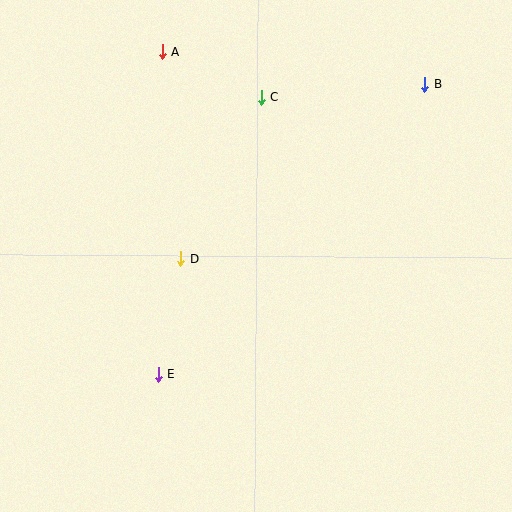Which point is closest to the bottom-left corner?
Point E is closest to the bottom-left corner.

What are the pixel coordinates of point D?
Point D is at (181, 258).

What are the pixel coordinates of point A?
Point A is at (163, 52).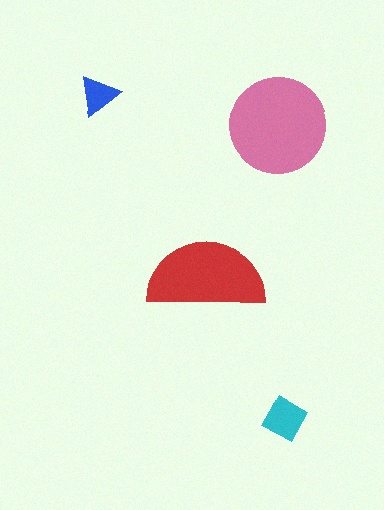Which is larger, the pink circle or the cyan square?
The pink circle.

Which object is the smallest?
The blue triangle.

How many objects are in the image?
There are 4 objects in the image.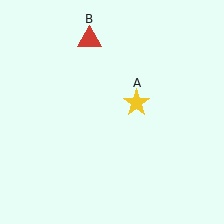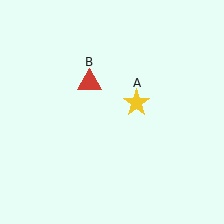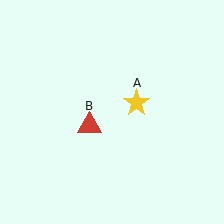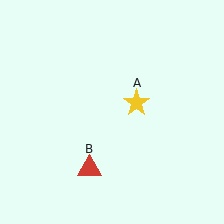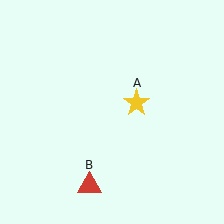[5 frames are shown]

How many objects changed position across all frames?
1 object changed position: red triangle (object B).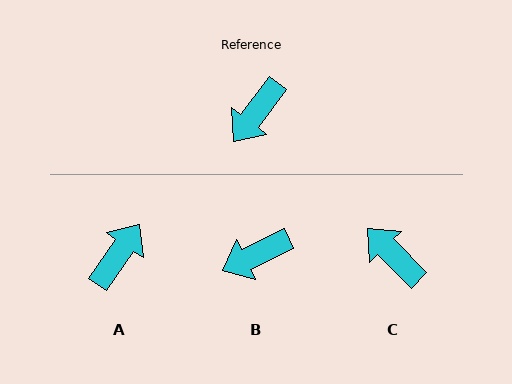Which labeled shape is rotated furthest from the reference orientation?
A, about 177 degrees away.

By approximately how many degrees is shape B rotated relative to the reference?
Approximately 28 degrees clockwise.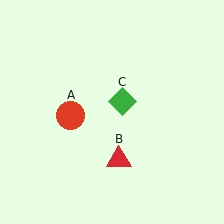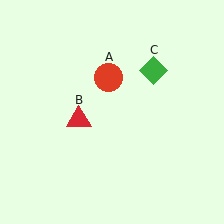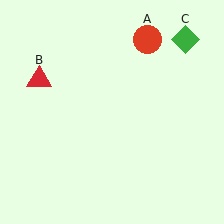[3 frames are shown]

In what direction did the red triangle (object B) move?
The red triangle (object B) moved up and to the left.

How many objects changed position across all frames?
3 objects changed position: red circle (object A), red triangle (object B), green diamond (object C).